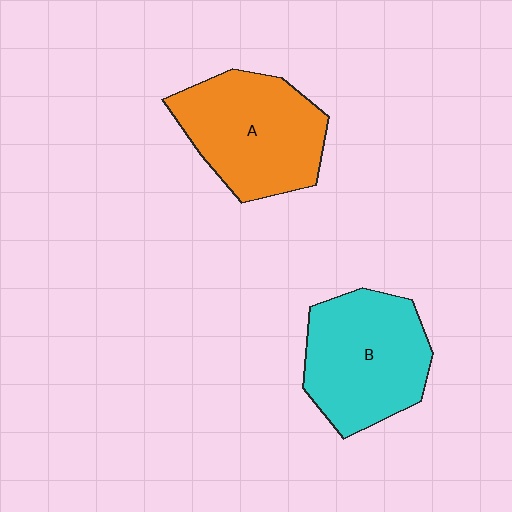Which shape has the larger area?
Shape A (orange).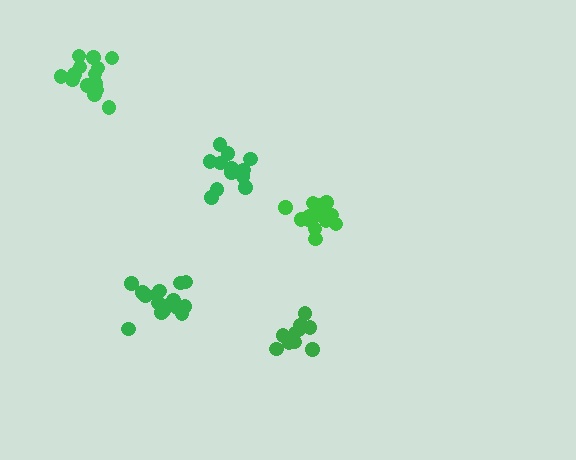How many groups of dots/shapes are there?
There are 5 groups.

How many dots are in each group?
Group 1: 10 dots, Group 2: 16 dots, Group 3: 12 dots, Group 4: 15 dots, Group 5: 15 dots (68 total).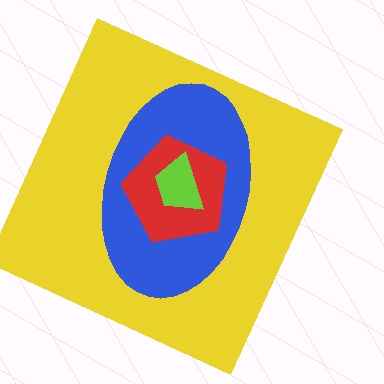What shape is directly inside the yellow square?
The blue ellipse.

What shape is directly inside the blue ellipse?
The red pentagon.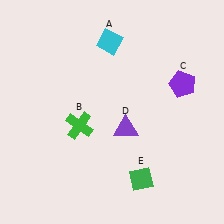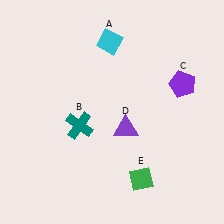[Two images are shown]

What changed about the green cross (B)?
In Image 1, B is green. In Image 2, it changed to teal.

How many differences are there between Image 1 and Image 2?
There is 1 difference between the two images.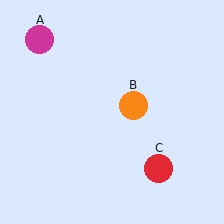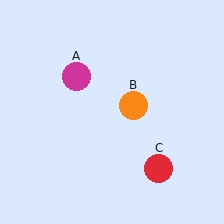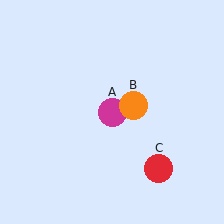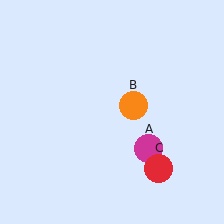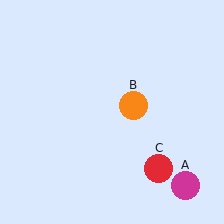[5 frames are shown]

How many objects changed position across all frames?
1 object changed position: magenta circle (object A).